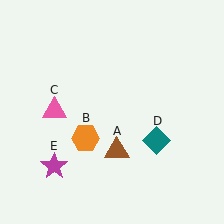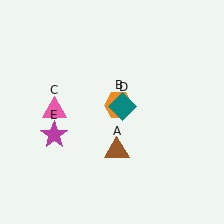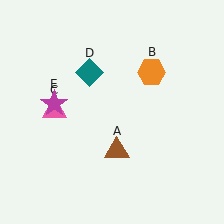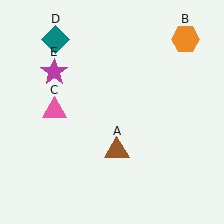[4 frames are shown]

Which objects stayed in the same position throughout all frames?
Brown triangle (object A) and pink triangle (object C) remained stationary.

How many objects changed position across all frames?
3 objects changed position: orange hexagon (object B), teal diamond (object D), magenta star (object E).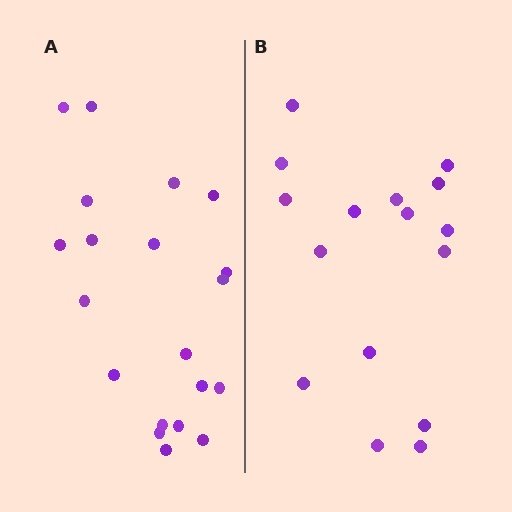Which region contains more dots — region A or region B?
Region A (the left region) has more dots.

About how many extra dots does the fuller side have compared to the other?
Region A has about 4 more dots than region B.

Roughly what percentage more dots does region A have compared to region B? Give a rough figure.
About 25% more.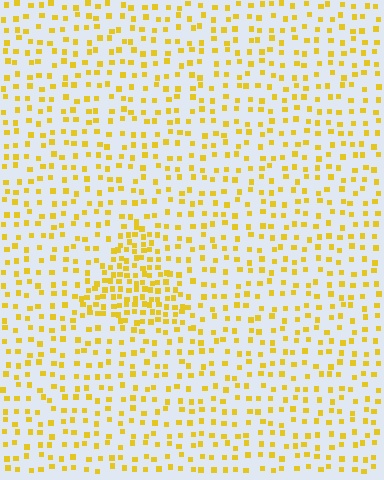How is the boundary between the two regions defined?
The boundary is defined by a change in element density (approximately 2.2x ratio). All elements are the same color, size, and shape.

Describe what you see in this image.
The image contains small yellow elements arranged at two different densities. A triangle-shaped region is visible where the elements are more densely packed than the surrounding area.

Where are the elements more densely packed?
The elements are more densely packed inside the triangle boundary.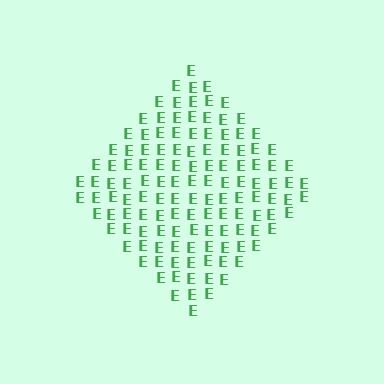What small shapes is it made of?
It is made of small letter E's.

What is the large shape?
The large shape is a diamond.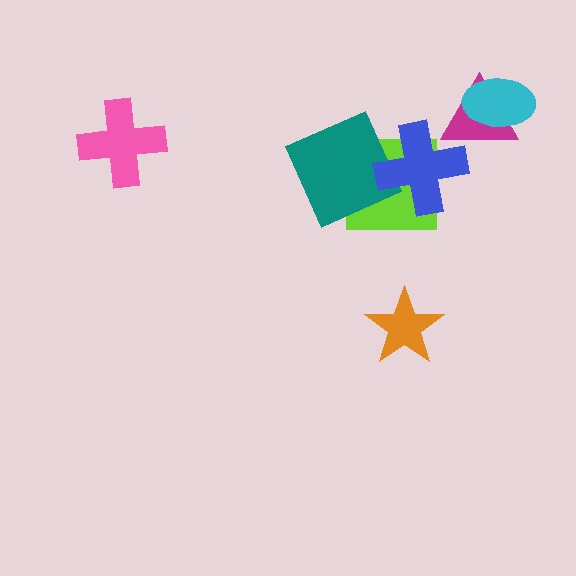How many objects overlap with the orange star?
0 objects overlap with the orange star.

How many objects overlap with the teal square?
2 objects overlap with the teal square.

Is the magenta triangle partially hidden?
Yes, it is partially covered by another shape.